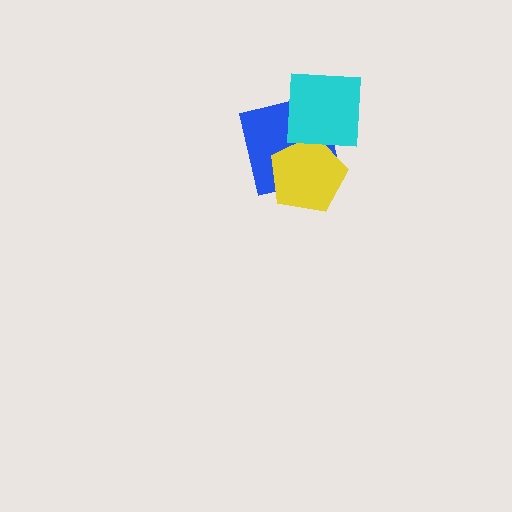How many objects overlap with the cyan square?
2 objects overlap with the cyan square.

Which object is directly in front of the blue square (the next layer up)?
The yellow pentagon is directly in front of the blue square.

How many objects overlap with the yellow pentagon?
2 objects overlap with the yellow pentagon.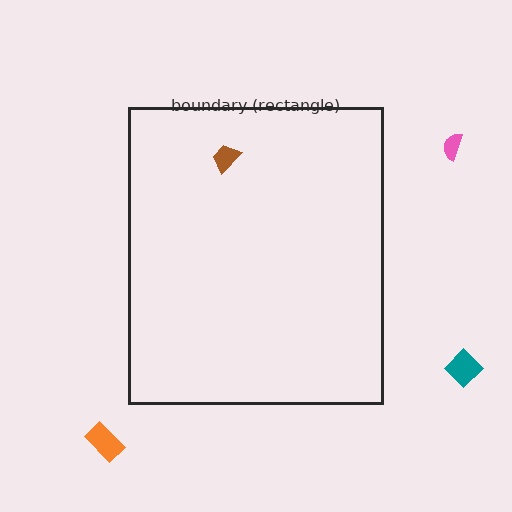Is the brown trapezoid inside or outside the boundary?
Inside.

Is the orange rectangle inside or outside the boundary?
Outside.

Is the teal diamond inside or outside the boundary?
Outside.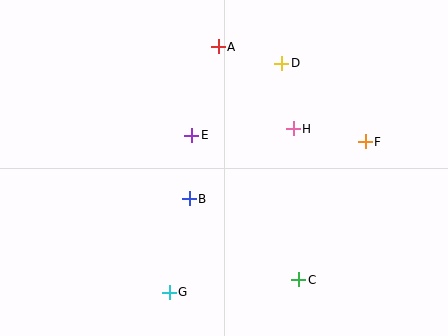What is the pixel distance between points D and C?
The distance between D and C is 217 pixels.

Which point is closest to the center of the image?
Point E at (192, 135) is closest to the center.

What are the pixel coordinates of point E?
Point E is at (192, 135).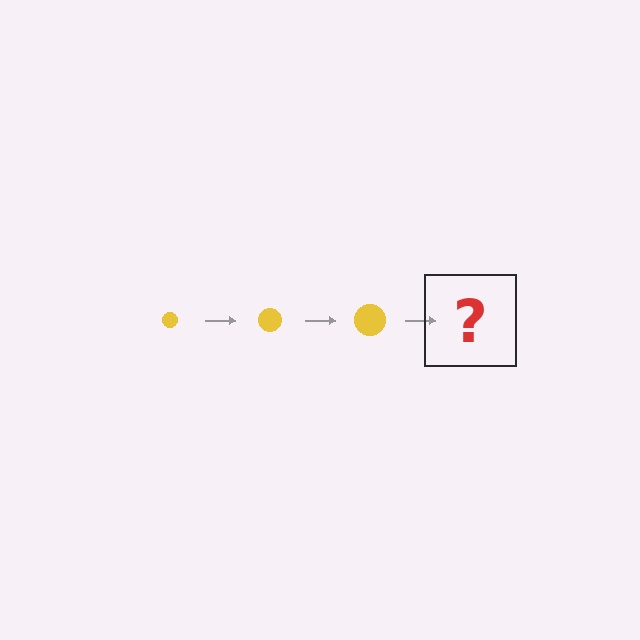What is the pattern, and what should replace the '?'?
The pattern is that the circle gets progressively larger each step. The '?' should be a yellow circle, larger than the previous one.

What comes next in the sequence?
The next element should be a yellow circle, larger than the previous one.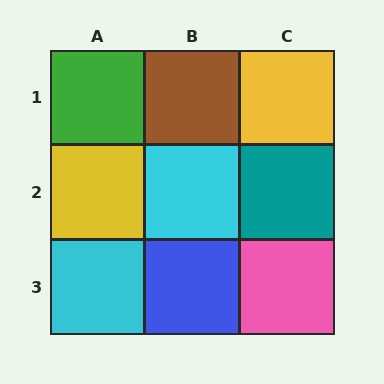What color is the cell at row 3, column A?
Cyan.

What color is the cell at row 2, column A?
Yellow.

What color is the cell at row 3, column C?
Pink.